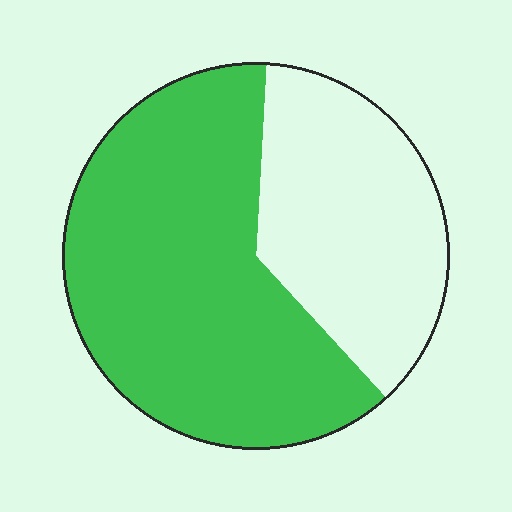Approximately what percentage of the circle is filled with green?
Approximately 65%.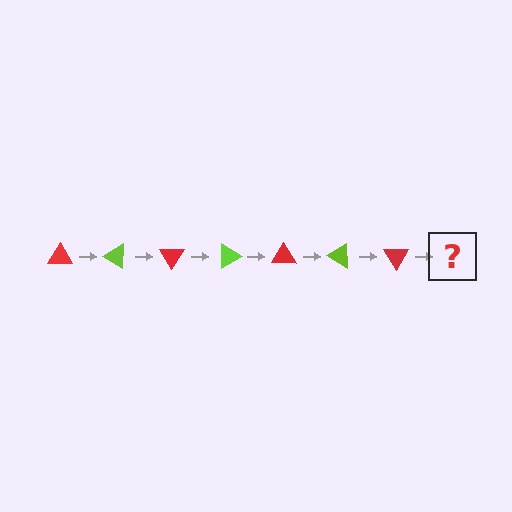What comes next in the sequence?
The next element should be a lime triangle, rotated 210 degrees from the start.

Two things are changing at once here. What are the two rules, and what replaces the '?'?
The two rules are that it rotates 30 degrees each step and the color cycles through red and lime. The '?' should be a lime triangle, rotated 210 degrees from the start.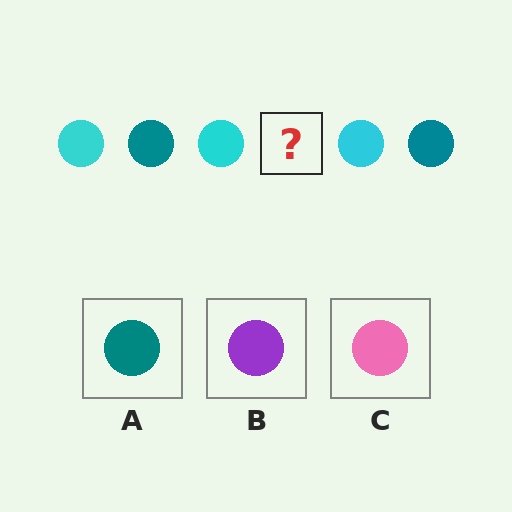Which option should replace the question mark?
Option A.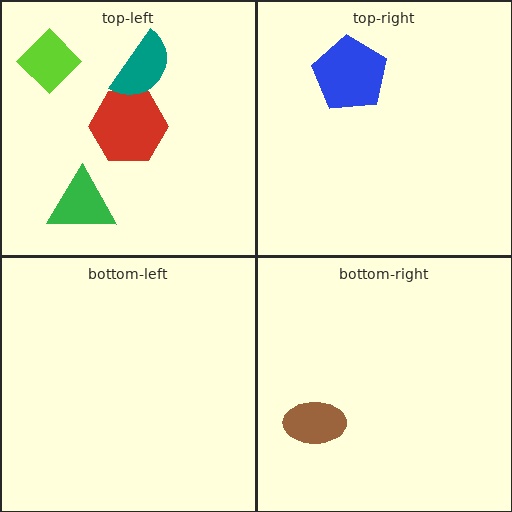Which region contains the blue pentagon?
The top-right region.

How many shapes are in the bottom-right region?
1.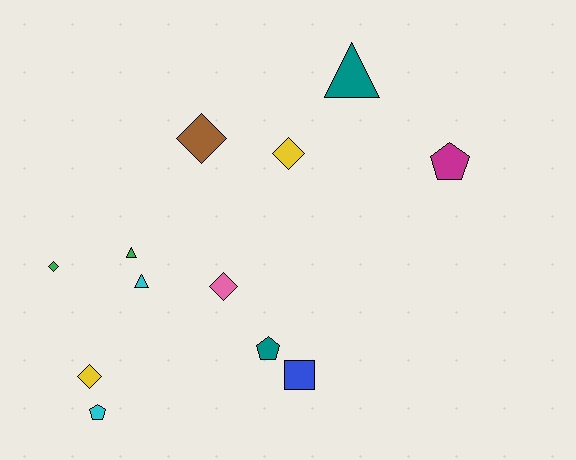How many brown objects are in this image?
There is 1 brown object.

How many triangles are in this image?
There are 3 triangles.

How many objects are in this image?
There are 12 objects.